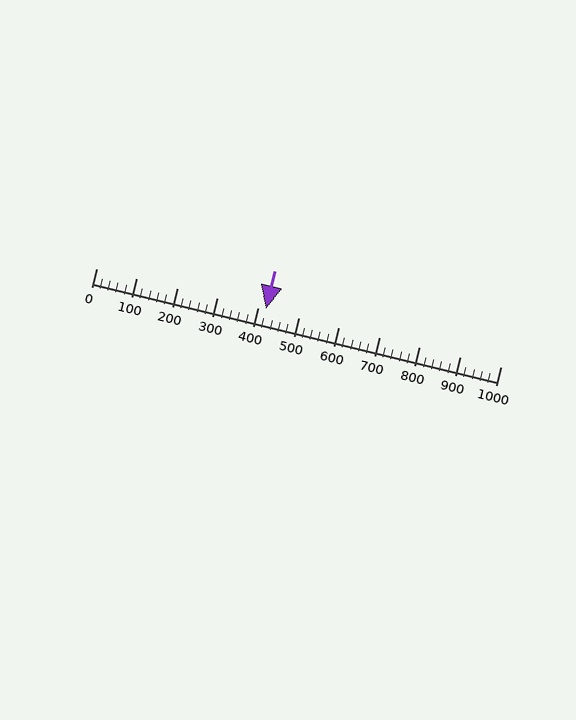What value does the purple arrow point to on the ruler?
The purple arrow points to approximately 420.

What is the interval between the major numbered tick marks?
The major tick marks are spaced 100 units apart.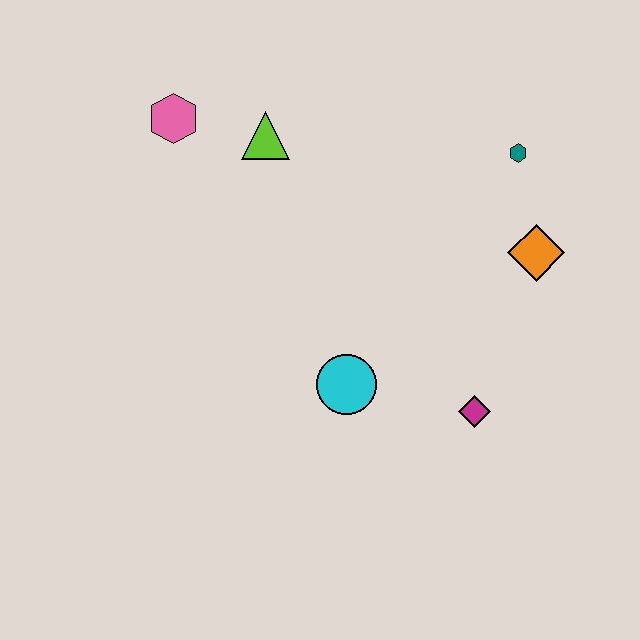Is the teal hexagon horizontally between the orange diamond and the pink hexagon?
Yes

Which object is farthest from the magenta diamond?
The pink hexagon is farthest from the magenta diamond.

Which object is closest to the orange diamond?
The teal hexagon is closest to the orange diamond.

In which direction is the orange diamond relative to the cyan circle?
The orange diamond is to the right of the cyan circle.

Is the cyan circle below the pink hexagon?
Yes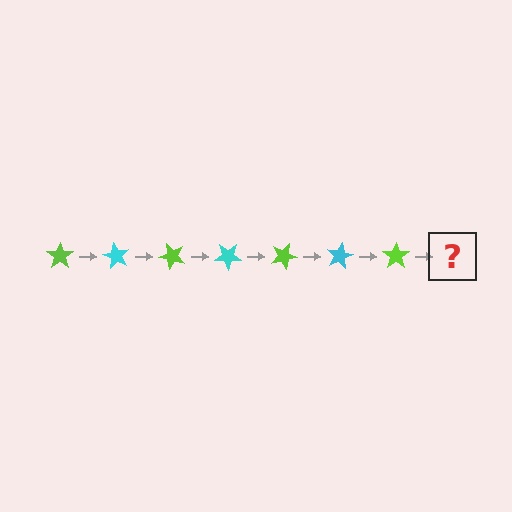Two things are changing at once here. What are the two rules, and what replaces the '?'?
The two rules are that it rotates 60 degrees each step and the color cycles through lime and cyan. The '?' should be a cyan star, rotated 420 degrees from the start.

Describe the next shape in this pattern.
It should be a cyan star, rotated 420 degrees from the start.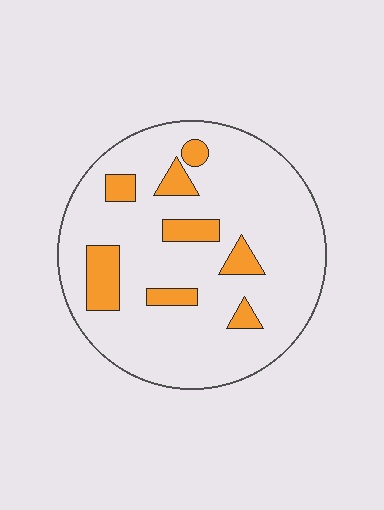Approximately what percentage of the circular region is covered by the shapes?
Approximately 15%.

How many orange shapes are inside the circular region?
8.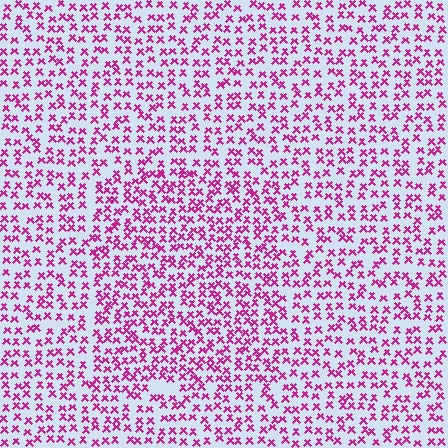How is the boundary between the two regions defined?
The boundary is defined by a change in element density (approximately 1.4x ratio). All elements are the same color, size, and shape.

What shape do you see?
I see a rectangle.